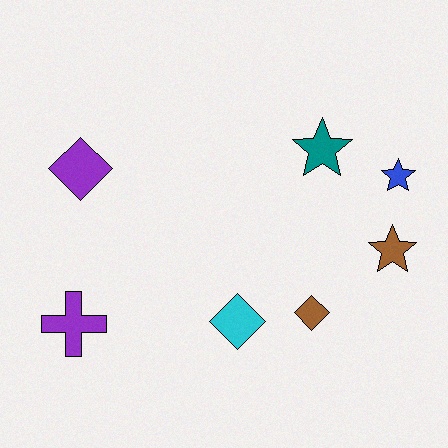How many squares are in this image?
There are no squares.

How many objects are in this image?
There are 7 objects.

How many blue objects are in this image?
There is 1 blue object.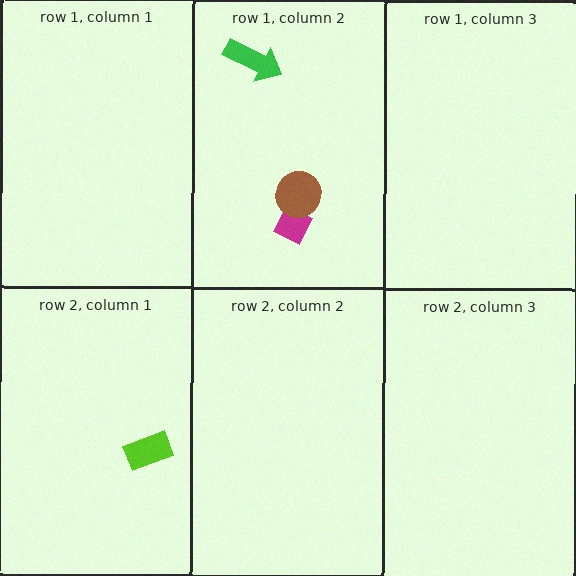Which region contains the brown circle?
The row 1, column 2 region.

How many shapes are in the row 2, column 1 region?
1.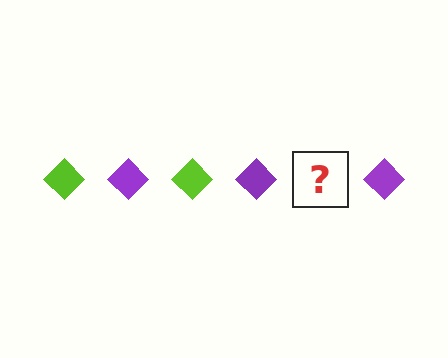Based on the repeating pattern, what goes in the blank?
The blank should be a lime diamond.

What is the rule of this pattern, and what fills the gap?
The rule is that the pattern cycles through lime, purple diamonds. The gap should be filled with a lime diamond.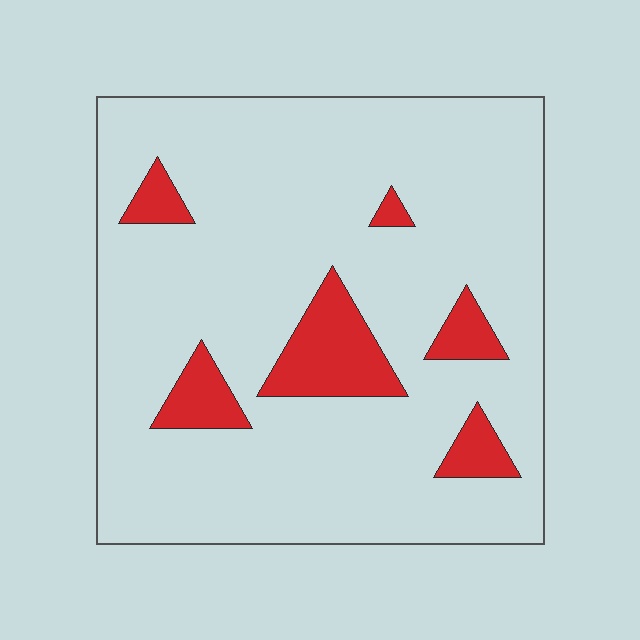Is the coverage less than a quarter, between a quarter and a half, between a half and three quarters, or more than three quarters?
Less than a quarter.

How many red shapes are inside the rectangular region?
6.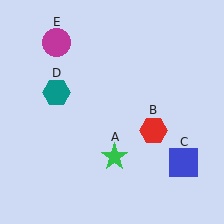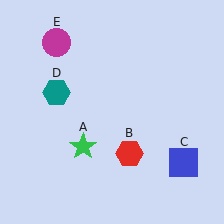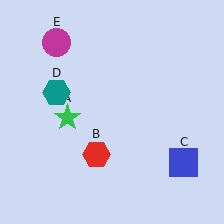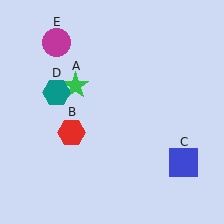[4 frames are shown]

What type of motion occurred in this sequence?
The green star (object A), red hexagon (object B) rotated clockwise around the center of the scene.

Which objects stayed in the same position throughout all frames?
Blue square (object C) and teal hexagon (object D) and magenta circle (object E) remained stationary.